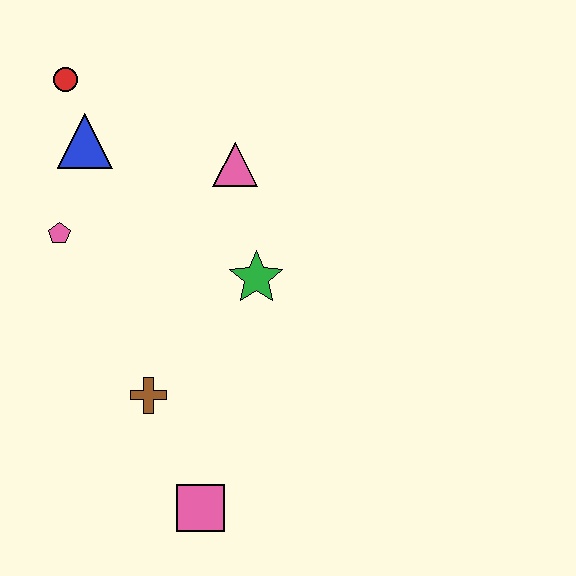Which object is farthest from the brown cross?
The red circle is farthest from the brown cross.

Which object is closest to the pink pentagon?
The blue triangle is closest to the pink pentagon.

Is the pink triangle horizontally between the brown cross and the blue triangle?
No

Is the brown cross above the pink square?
Yes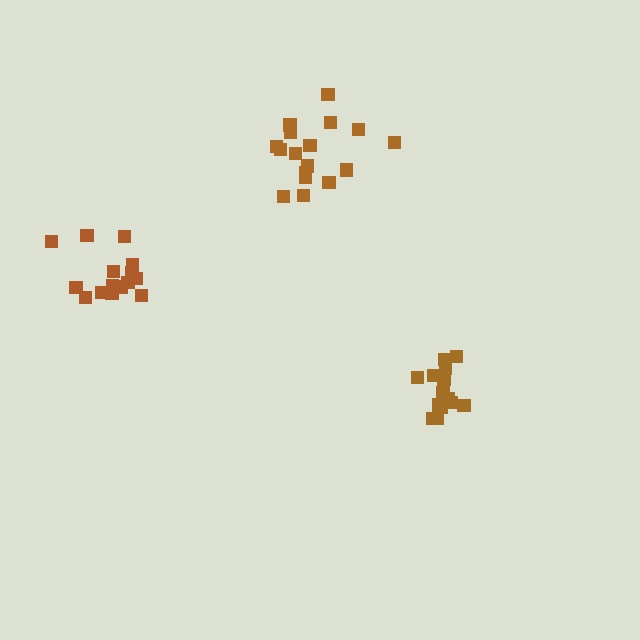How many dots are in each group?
Group 1: 18 dots, Group 2: 14 dots, Group 3: 15 dots (47 total).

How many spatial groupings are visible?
There are 3 spatial groupings.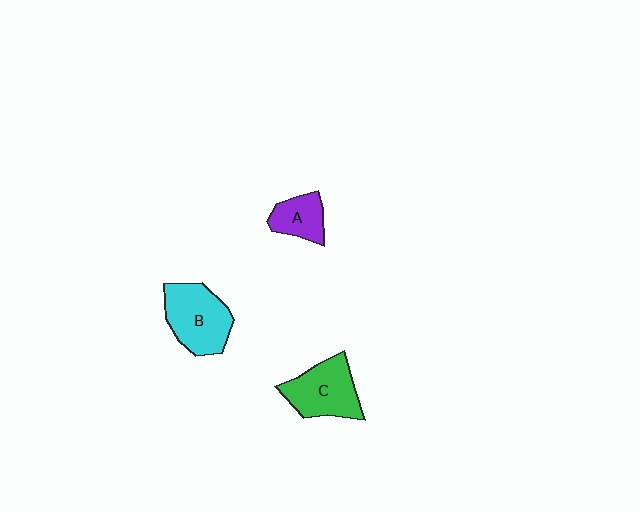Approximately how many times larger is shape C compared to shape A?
Approximately 1.7 times.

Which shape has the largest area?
Shape B (cyan).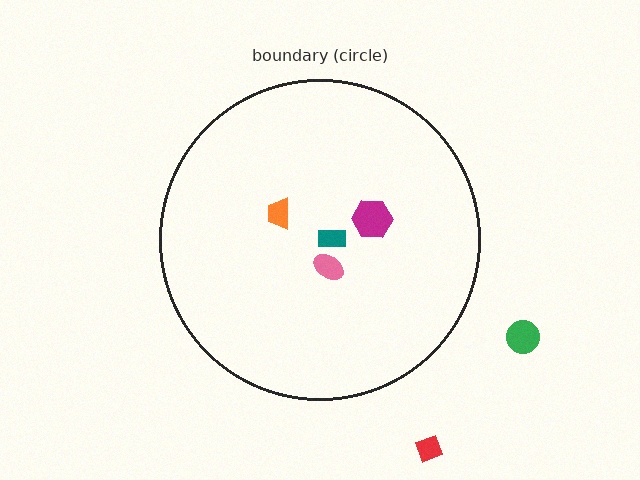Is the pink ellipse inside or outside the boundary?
Inside.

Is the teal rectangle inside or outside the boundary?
Inside.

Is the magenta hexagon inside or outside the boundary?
Inside.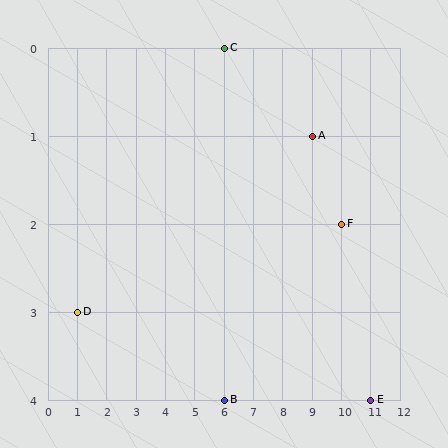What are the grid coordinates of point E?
Point E is at grid coordinates (11, 4).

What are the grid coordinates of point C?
Point C is at grid coordinates (6, 0).